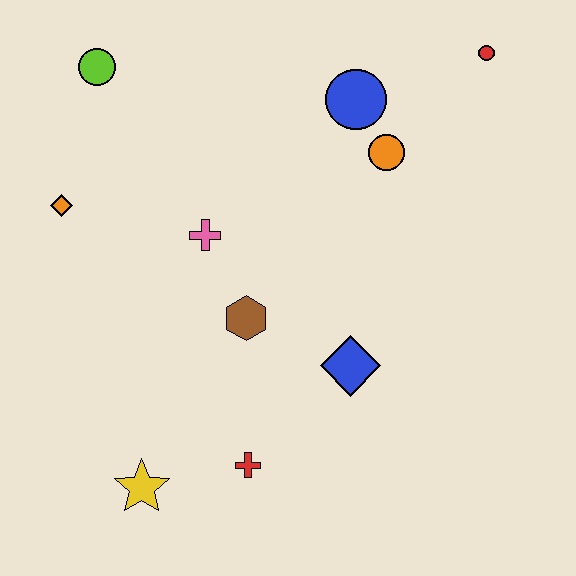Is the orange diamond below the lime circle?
Yes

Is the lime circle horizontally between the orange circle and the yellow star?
No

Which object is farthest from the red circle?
The yellow star is farthest from the red circle.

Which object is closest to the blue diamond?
The brown hexagon is closest to the blue diamond.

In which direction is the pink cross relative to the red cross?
The pink cross is above the red cross.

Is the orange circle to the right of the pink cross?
Yes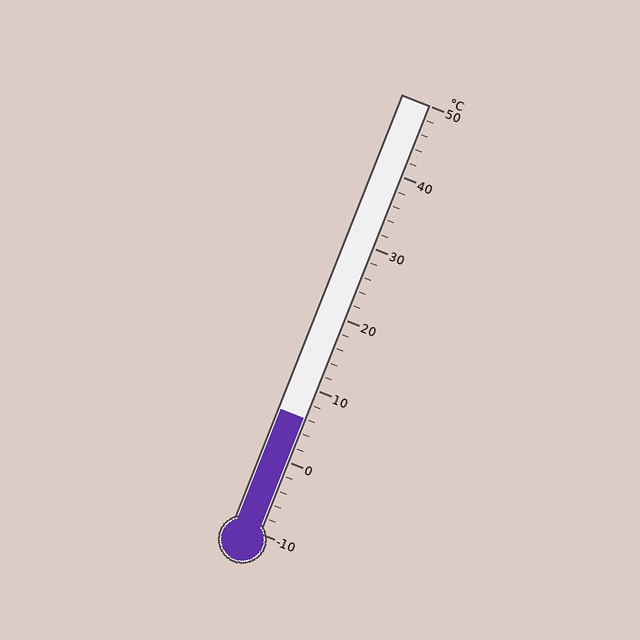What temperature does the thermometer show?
The thermometer shows approximately 6°C.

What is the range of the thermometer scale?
The thermometer scale ranges from -10°C to 50°C.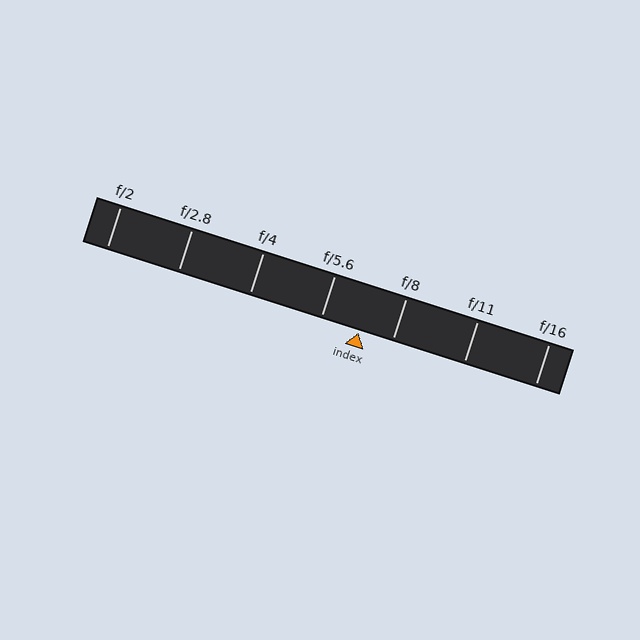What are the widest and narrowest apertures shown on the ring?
The widest aperture shown is f/2 and the narrowest is f/16.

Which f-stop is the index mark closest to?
The index mark is closest to f/8.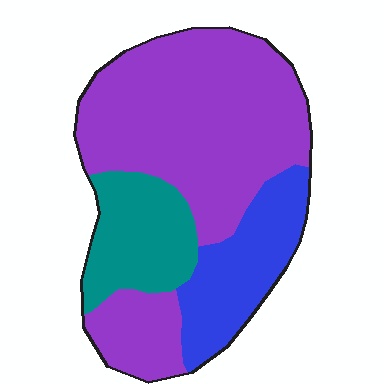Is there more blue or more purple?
Purple.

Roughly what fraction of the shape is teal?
Teal takes up less than a quarter of the shape.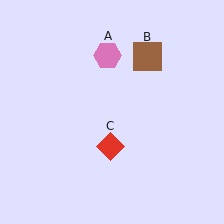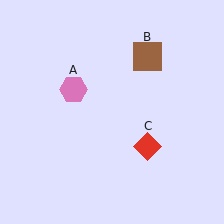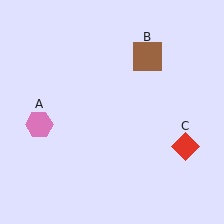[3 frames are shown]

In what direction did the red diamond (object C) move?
The red diamond (object C) moved right.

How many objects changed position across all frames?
2 objects changed position: pink hexagon (object A), red diamond (object C).